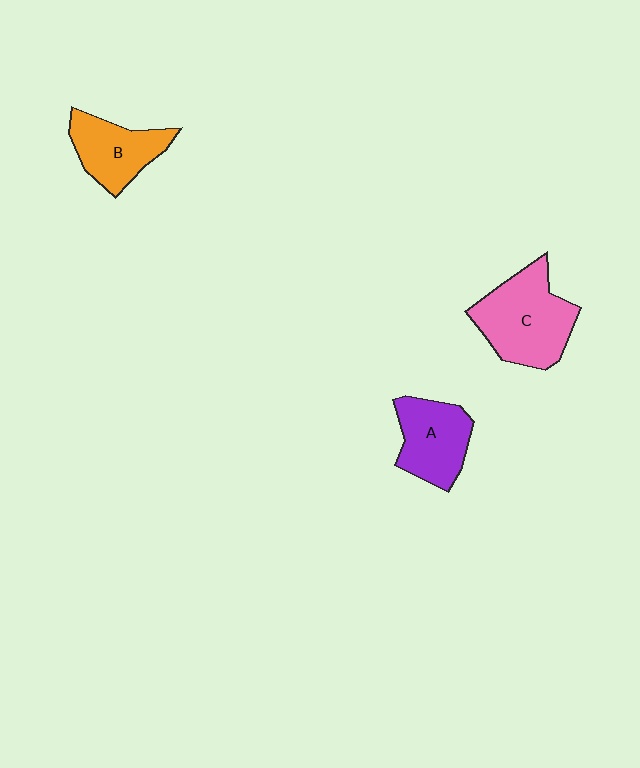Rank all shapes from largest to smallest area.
From largest to smallest: C (pink), A (purple), B (orange).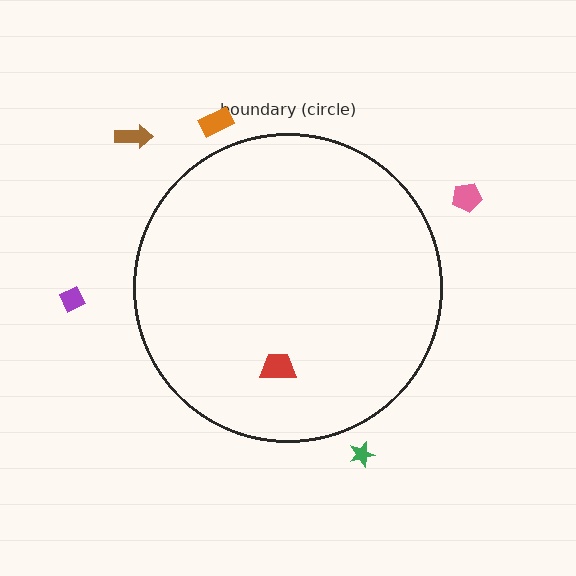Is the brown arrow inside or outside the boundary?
Outside.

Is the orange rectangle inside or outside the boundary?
Outside.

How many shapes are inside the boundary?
1 inside, 5 outside.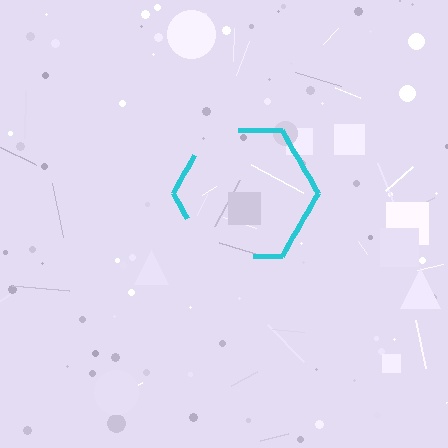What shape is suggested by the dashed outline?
The dashed outline suggests a hexagon.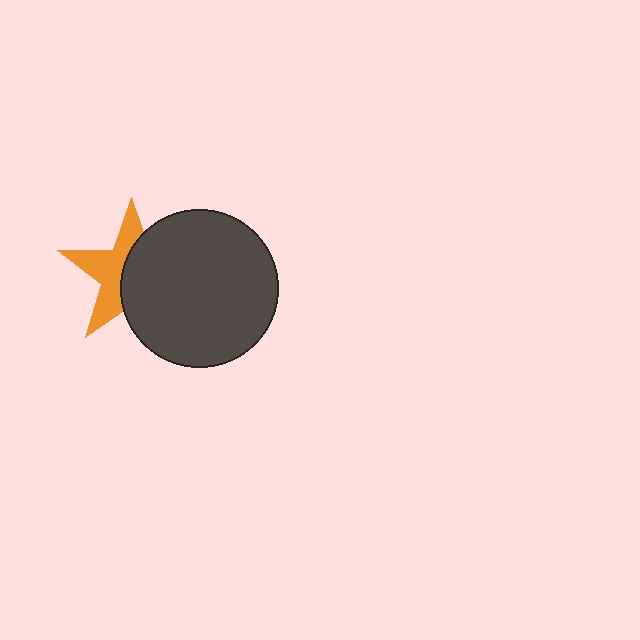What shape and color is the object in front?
The object in front is a dark gray circle.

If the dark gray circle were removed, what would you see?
You would see the complete orange star.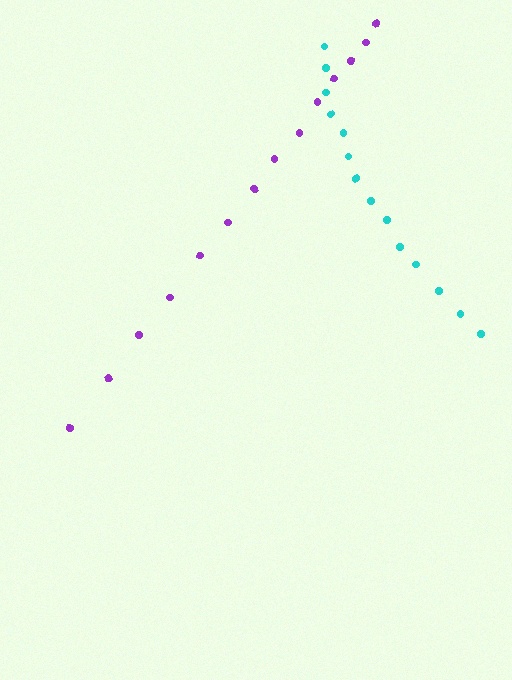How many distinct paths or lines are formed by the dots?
There are 2 distinct paths.